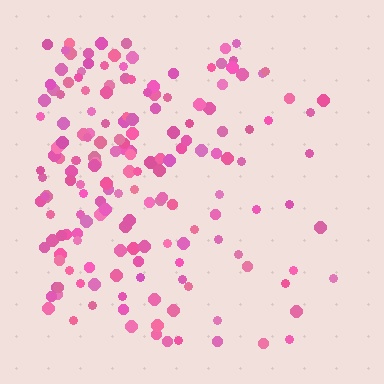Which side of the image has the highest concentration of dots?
The left.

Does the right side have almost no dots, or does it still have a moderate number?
Still a moderate number, just noticeably fewer than the left.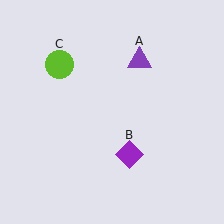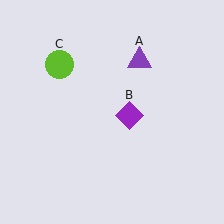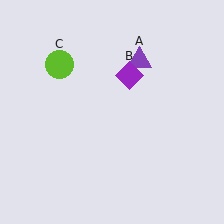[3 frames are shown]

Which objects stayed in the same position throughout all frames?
Purple triangle (object A) and lime circle (object C) remained stationary.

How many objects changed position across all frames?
1 object changed position: purple diamond (object B).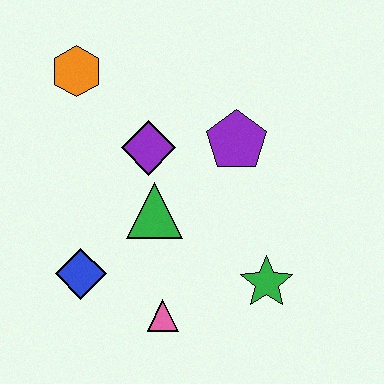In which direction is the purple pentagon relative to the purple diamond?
The purple pentagon is to the right of the purple diamond.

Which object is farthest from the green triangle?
The orange hexagon is farthest from the green triangle.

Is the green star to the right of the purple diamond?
Yes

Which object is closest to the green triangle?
The purple diamond is closest to the green triangle.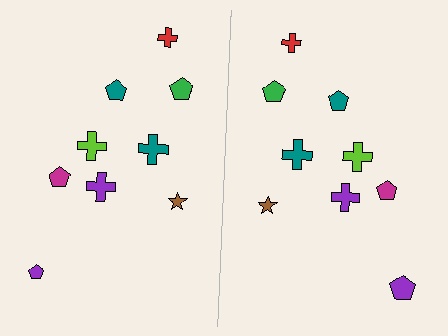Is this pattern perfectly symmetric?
No, the pattern is not perfectly symmetric. The purple pentagon on the right side has a different size than its mirror counterpart.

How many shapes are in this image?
There are 18 shapes in this image.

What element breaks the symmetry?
The purple pentagon on the right side has a different size than its mirror counterpart.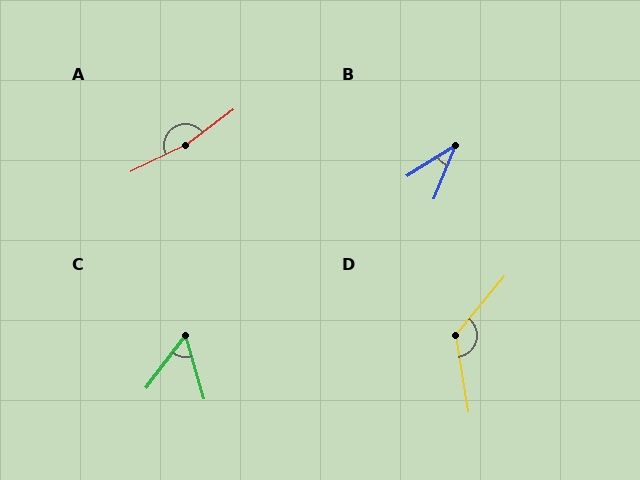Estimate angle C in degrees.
Approximately 53 degrees.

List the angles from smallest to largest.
B (36°), C (53°), D (131°), A (168°).